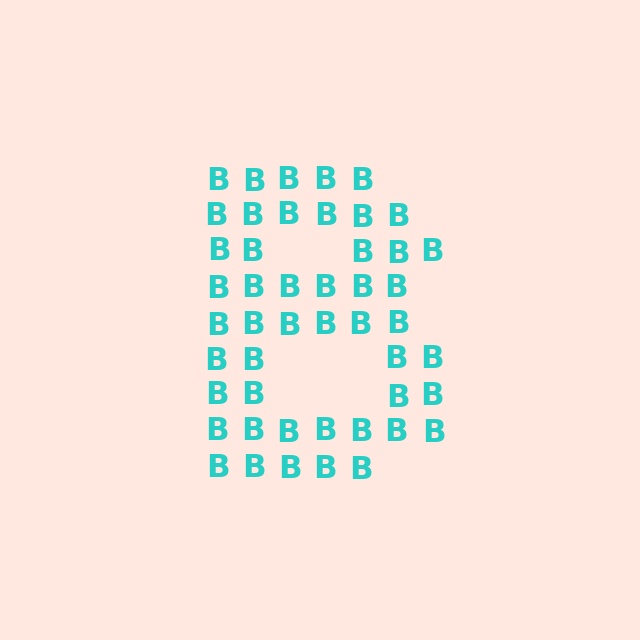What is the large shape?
The large shape is the letter B.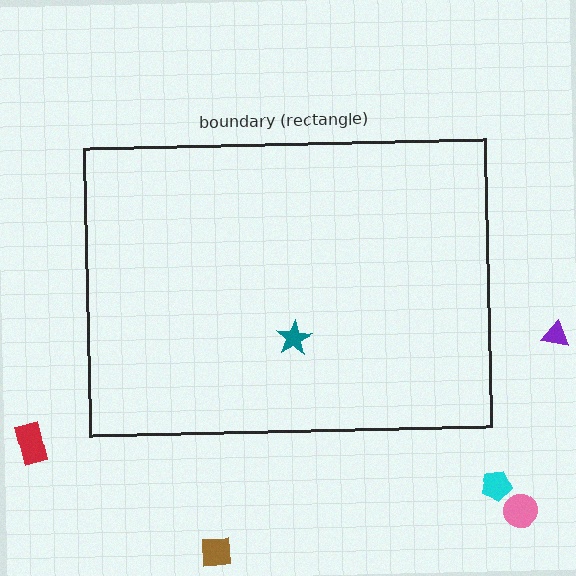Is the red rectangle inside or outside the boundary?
Outside.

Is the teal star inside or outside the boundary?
Inside.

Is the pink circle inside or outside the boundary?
Outside.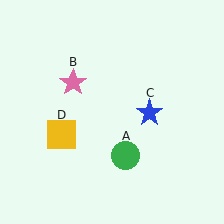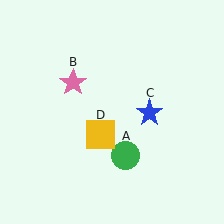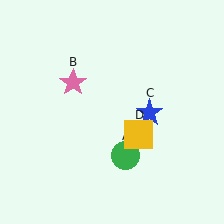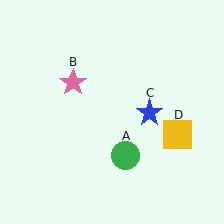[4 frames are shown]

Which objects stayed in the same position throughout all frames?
Green circle (object A) and pink star (object B) and blue star (object C) remained stationary.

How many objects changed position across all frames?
1 object changed position: yellow square (object D).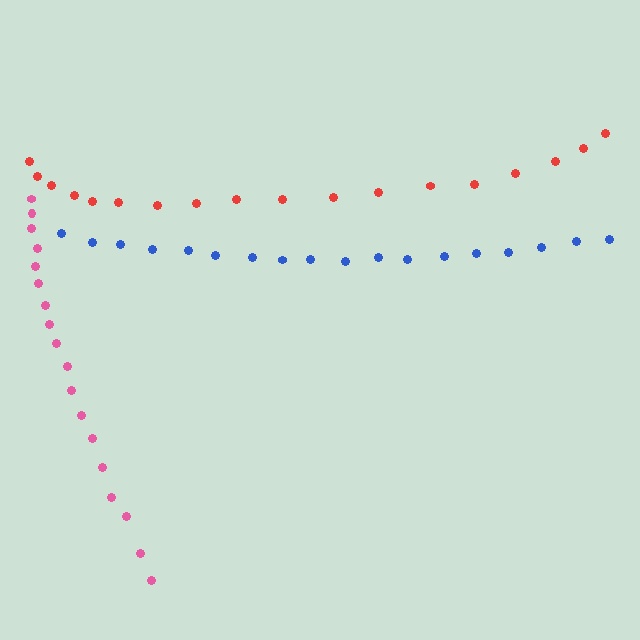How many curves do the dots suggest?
There are 3 distinct paths.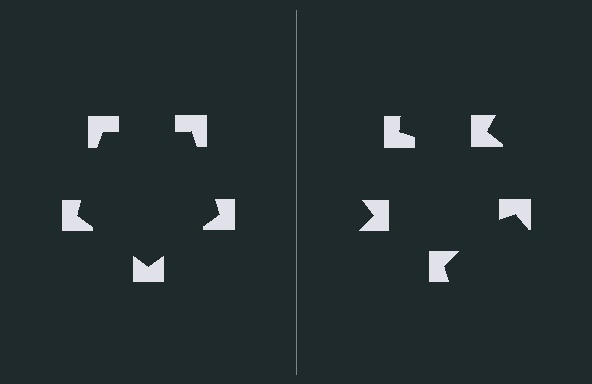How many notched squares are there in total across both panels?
10 — 5 on each side.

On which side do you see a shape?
An illusory pentagon appears on the left side. On the right side the wedge cuts are rotated, so no coherent shape forms.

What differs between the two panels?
The notched squares are positioned identically on both sides; only the wedge orientations differ. On the left they align to a pentagon; on the right they are misaligned.